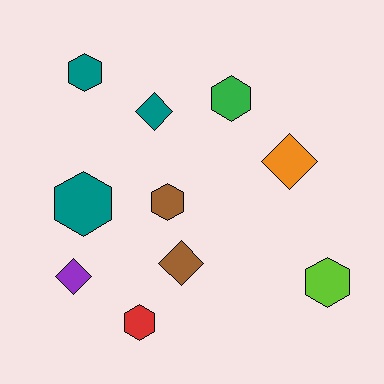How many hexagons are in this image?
There are 6 hexagons.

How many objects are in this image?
There are 10 objects.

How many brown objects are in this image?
There are 2 brown objects.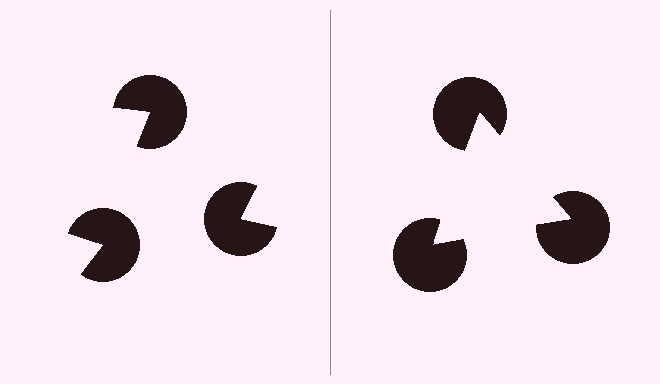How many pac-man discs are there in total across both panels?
6 — 3 on each side.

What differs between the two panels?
The pac-man discs are positioned identically on both sides; only the wedge orientations differ. On the right they align to a triangle; on the left they are misaligned.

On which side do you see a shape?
An illusory triangle appears on the right side. On the left side the wedge cuts are rotated, so no coherent shape forms.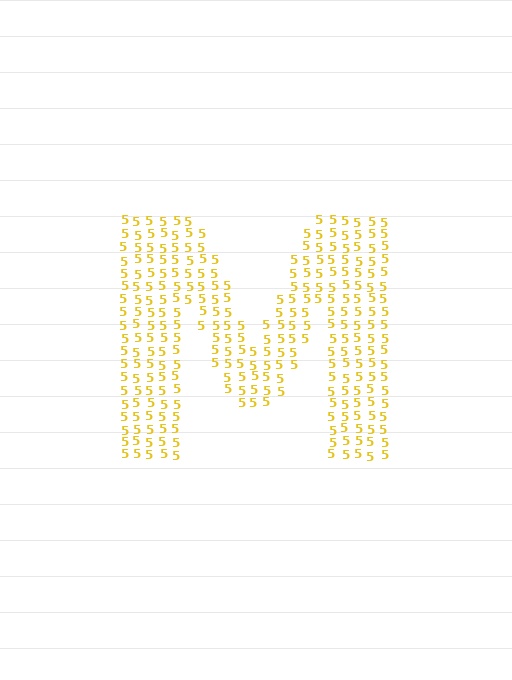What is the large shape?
The large shape is the letter M.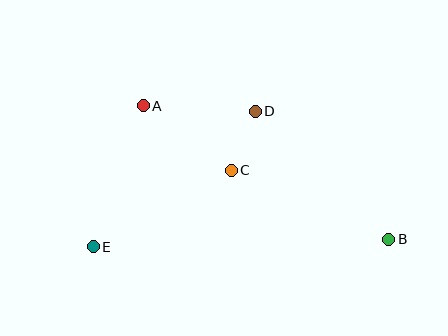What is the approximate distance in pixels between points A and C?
The distance between A and C is approximately 109 pixels.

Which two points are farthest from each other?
Points B and E are farthest from each other.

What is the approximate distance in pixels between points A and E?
The distance between A and E is approximately 150 pixels.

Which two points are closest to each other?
Points C and D are closest to each other.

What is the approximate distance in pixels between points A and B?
The distance between A and B is approximately 279 pixels.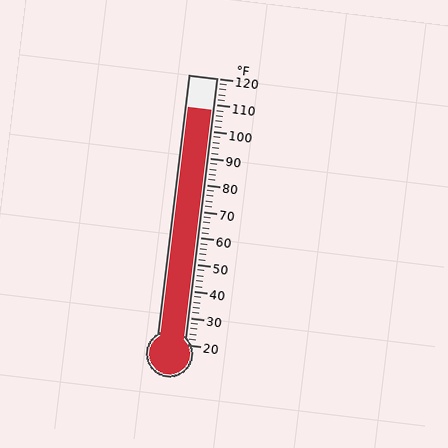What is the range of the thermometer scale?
The thermometer scale ranges from 20°F to 120°F.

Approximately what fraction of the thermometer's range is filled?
The thermometer is filled to approximately 90% of its range.